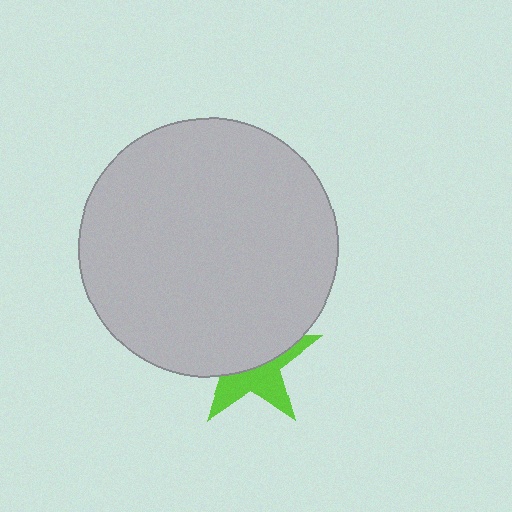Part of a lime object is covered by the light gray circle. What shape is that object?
It is a star.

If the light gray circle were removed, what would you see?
You would see the complete lime star.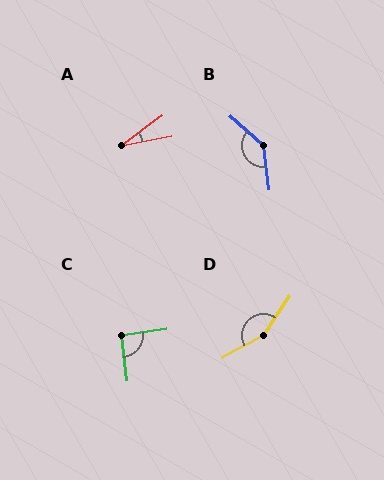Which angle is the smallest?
A, at approximately 27 degrees.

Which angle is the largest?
D, at approximately 152 degrees.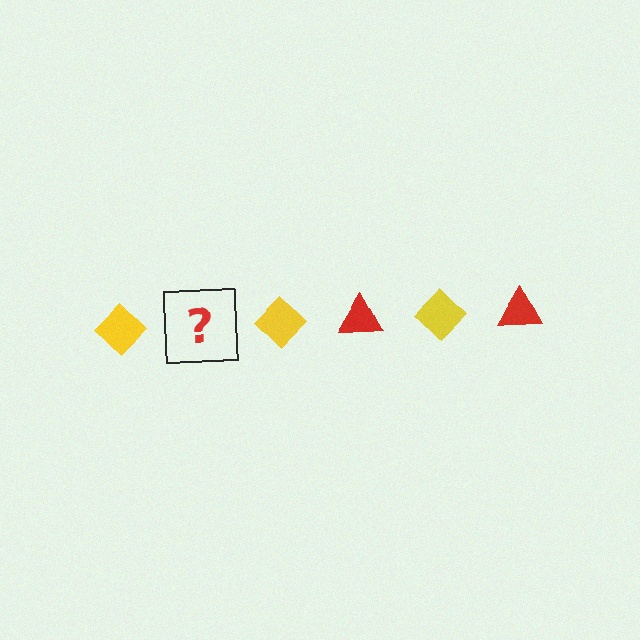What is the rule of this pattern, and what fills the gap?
The rule is that the pattern alternates between yellow diamond and red triangle. The gap should be filled with a red triangle.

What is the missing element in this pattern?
The missing element is a red triangle.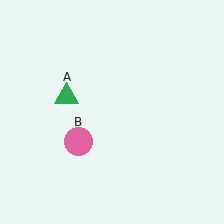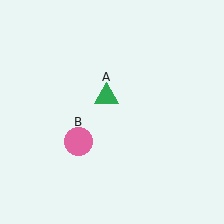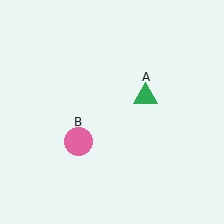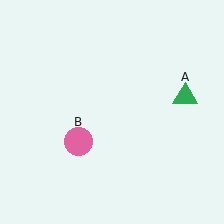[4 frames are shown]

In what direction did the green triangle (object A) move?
The green triangle (object A) moved right.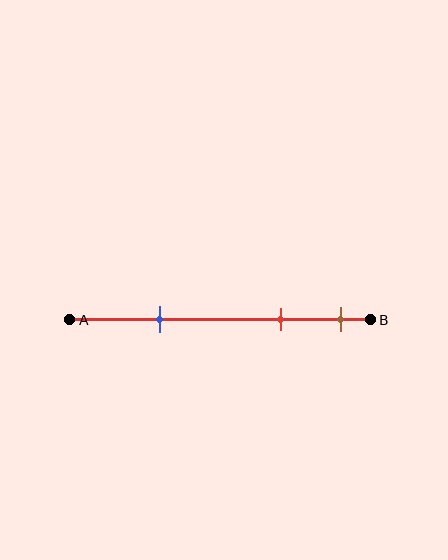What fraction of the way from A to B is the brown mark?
The brown mark is approximately 90% (0.9) of the way from A to B.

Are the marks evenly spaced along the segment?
No, the marks are not evenly spaced.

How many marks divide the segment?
There are 3 marks dividing the segment.